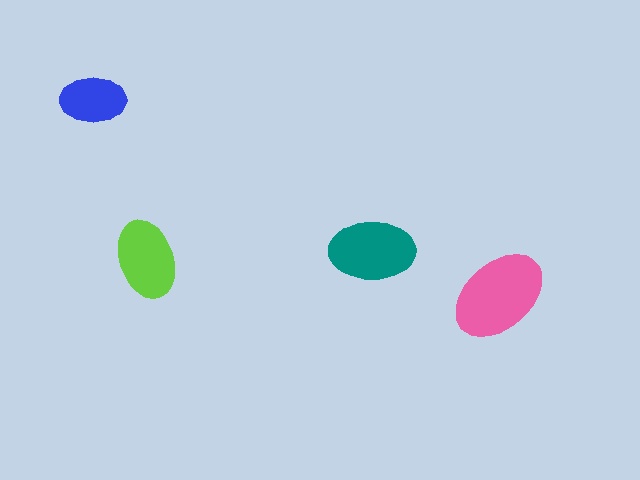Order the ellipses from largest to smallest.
the pink one, the teal one, the lime one, the blue one.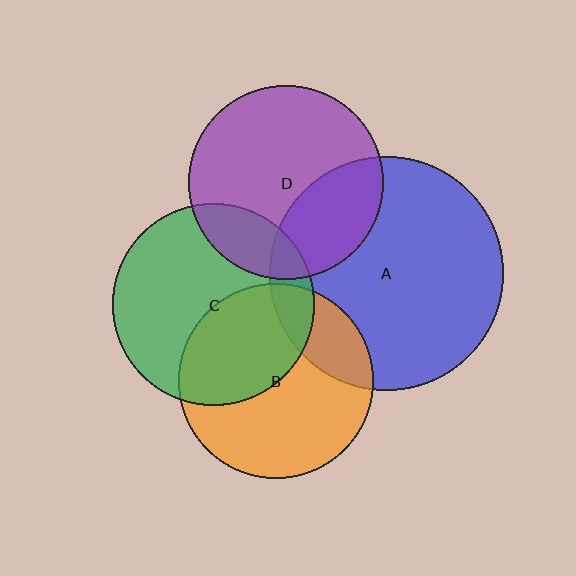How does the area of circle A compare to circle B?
Approximately 1.4 times.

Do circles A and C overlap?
Yes.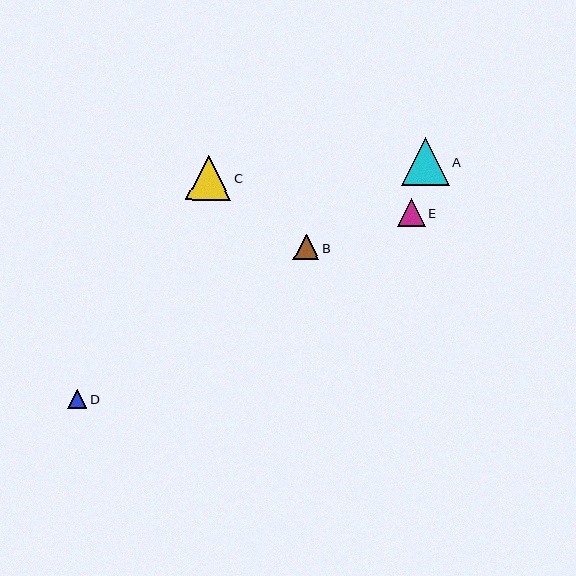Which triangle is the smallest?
Triangle D is the smallest with a size of approximately 19 pixels.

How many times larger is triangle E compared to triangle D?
Triangle E is approximately 1.5 times the size of triangle D.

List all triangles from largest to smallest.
From largest to smallest: A, C, E, B, D.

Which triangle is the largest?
Triangle A is the largest with a size of approximately 48 pixels.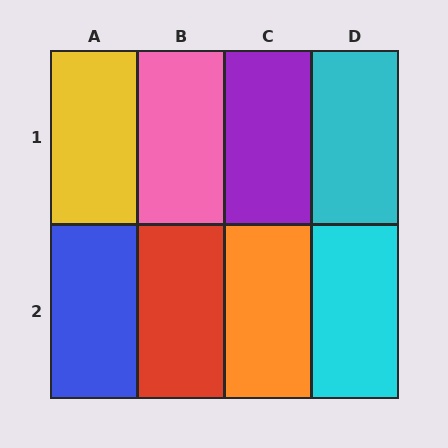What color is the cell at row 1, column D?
Cyan.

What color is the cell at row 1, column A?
Yellow.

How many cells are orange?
1 cell is orange.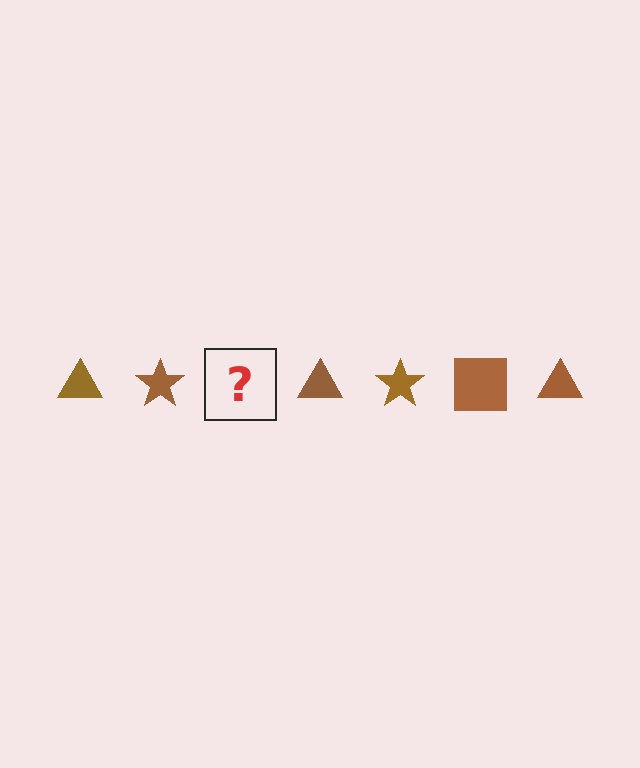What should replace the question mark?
The question mark should be replaced with a brown square.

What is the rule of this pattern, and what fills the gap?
The rule is that the pattern cycles through triangle, star, square shapes in brown. The gap should be filled with a brown square.